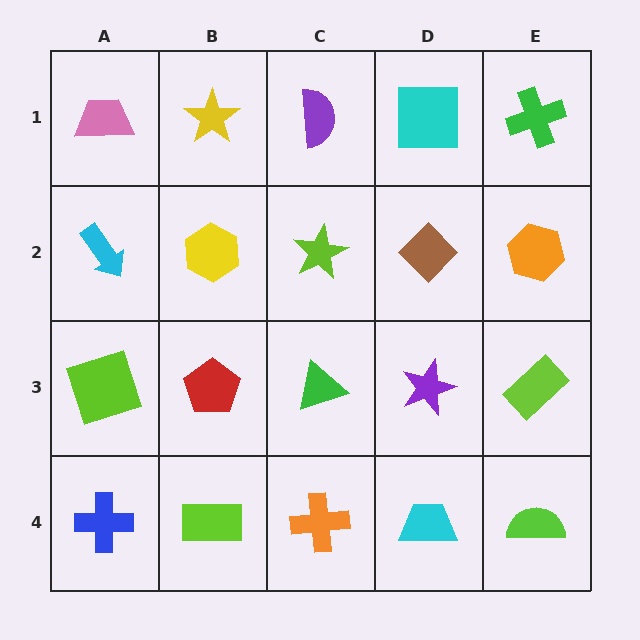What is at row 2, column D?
A brown diamond.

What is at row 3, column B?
A red pentagon.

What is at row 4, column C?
An orange cross.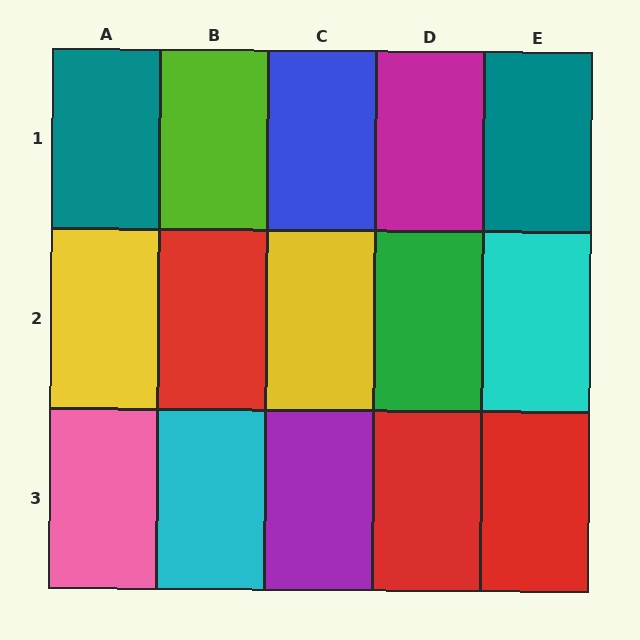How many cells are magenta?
1 cell is magenta.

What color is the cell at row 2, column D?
Green.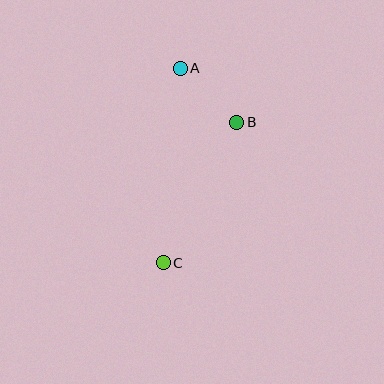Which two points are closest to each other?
Points A and B are closest to each other.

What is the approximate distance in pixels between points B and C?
The distance between B and C is approximately 159 pixels.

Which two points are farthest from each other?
Points A and C are farthest from each other.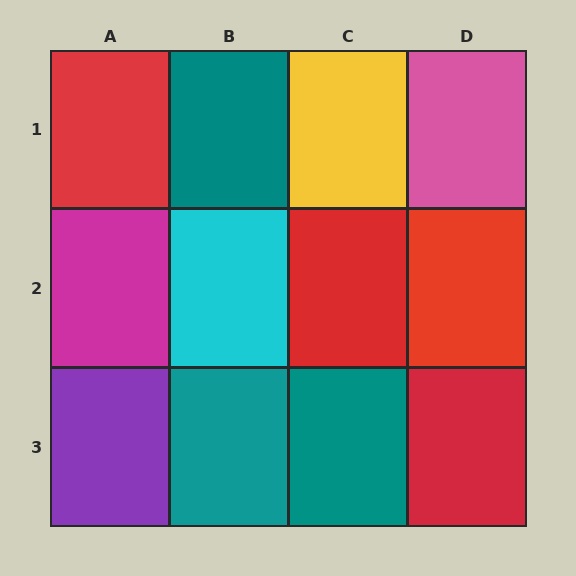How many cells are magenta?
1 cell is magenta.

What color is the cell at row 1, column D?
Pink.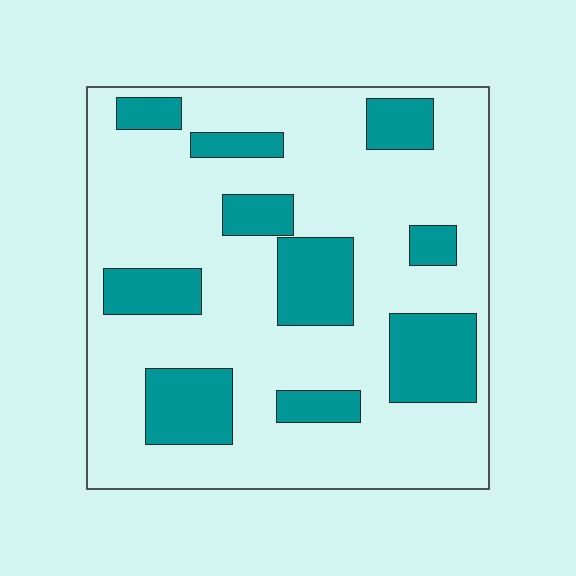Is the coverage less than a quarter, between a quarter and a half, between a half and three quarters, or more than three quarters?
Between a quarter and a half.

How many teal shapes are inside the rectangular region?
10.